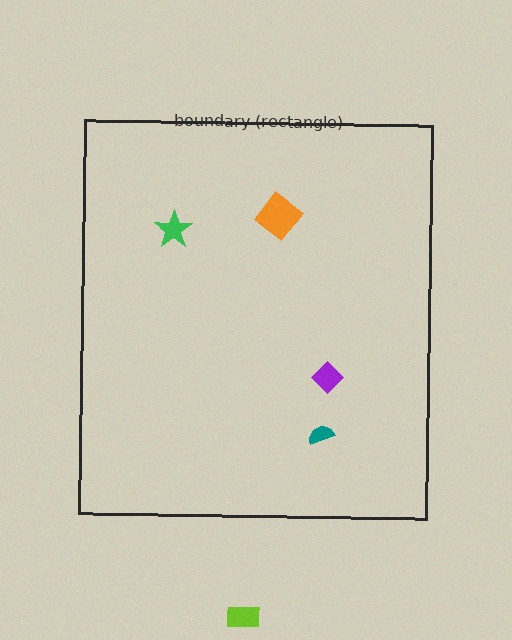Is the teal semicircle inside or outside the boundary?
Inside.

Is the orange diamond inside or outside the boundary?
Inside.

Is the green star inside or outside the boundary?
Inside.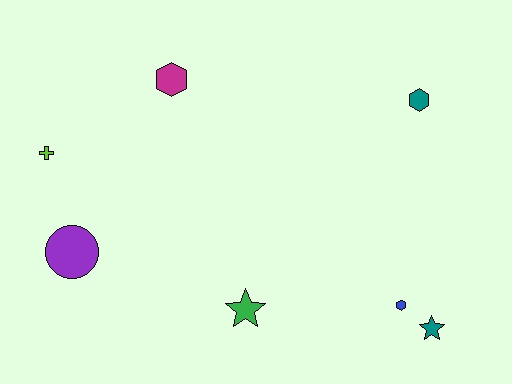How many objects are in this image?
There are 7 objects.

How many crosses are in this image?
There is 1 cross.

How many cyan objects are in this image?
There are no cyan objects.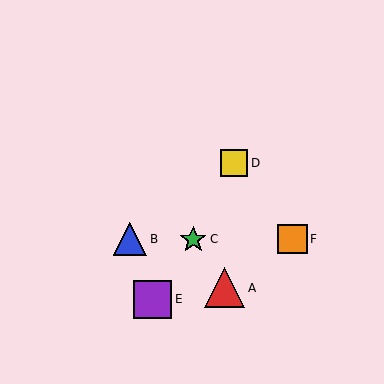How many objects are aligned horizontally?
3 objects (B, C, F) are aligned horizontally.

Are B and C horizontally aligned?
Yes, both are at y≈239.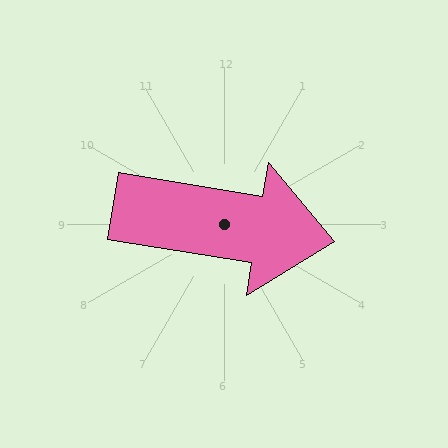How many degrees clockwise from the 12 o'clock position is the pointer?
Approximately 99 degrees.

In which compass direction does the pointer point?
East.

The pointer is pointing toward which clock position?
Roughly 3 o'clock.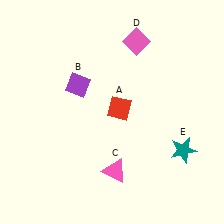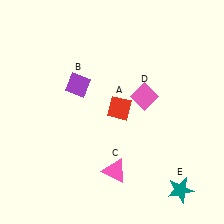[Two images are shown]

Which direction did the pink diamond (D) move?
The pink diamond (D) moved down.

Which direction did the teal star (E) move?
The teal star (E) moved down.